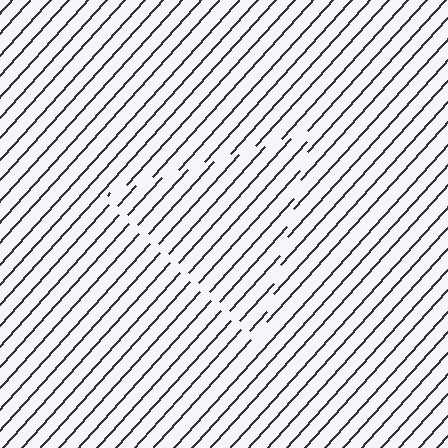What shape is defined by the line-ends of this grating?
An illusory triangle. The interior of the shape contains the same grating, shifted by half a period — the contour is defined by the phase discontinuity where line-ends from the inner and outer gratings abut.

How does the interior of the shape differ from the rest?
The interior of the shape contains the same grating, shifted by half a period — the contour is defined by the phase discontinuity where line-ends from the inner and outer gratings abut.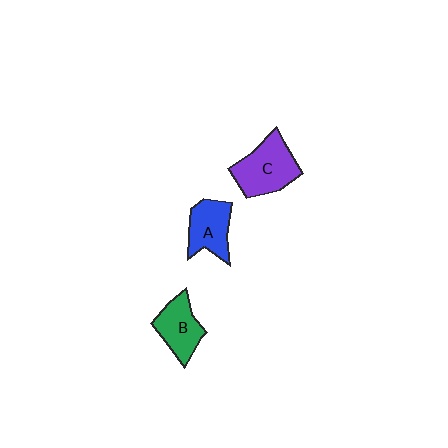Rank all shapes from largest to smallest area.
From largest to smallest: C (purple), A (blue), B (green).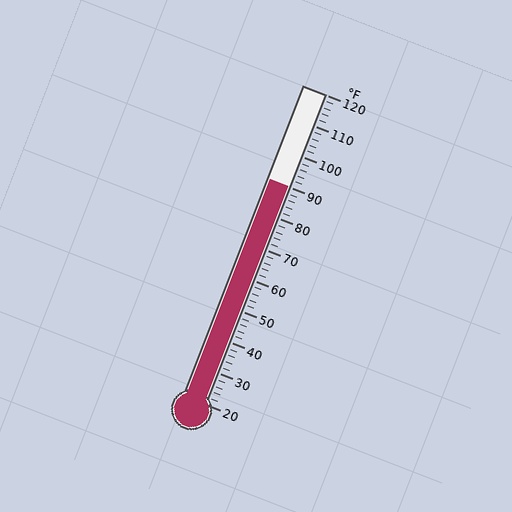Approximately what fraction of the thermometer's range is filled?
The thermometer is filled to approximately 70% of its range.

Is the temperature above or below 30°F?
The temperature is above 30°F.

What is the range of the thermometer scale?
The thermometer scale ranges from 20°F to 120°F.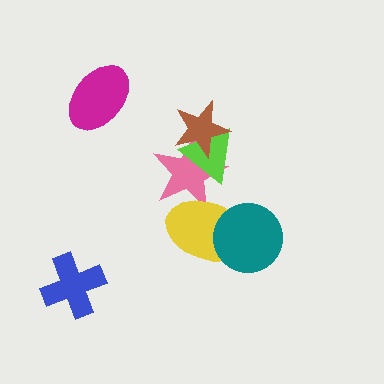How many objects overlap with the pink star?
3 objects overlap with the pink star.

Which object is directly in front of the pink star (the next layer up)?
The lime triangle is directly in front of the pink star.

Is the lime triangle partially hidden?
Yes, it is partially covered by another shape.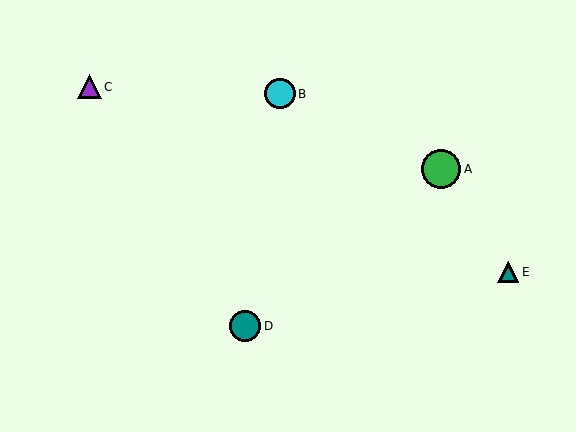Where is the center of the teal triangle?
The center of the teal triangle is at (508, 272).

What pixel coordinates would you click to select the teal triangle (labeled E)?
Click at (508, 272) to select the teal triangle E.